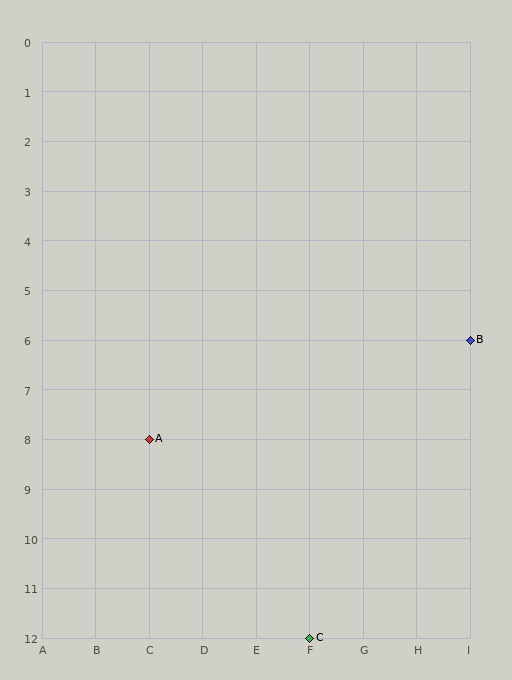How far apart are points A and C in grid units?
Points A and C are 3 columns and 4 rows apart (about 5.0 grid units diagonally).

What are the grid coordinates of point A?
Point A is at grid coordinates (C, 8).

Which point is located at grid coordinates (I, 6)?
Point B is at (I, 6).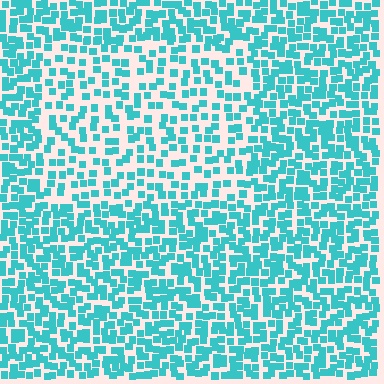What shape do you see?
I see a rectangle.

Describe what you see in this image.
The image contains small cyan elements arranged at two different densities. A rectangle-shaped region is visible where the elements are less densely packed than the surrounding area.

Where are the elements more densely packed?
The elements are more densely packed outside the rectangle boundary.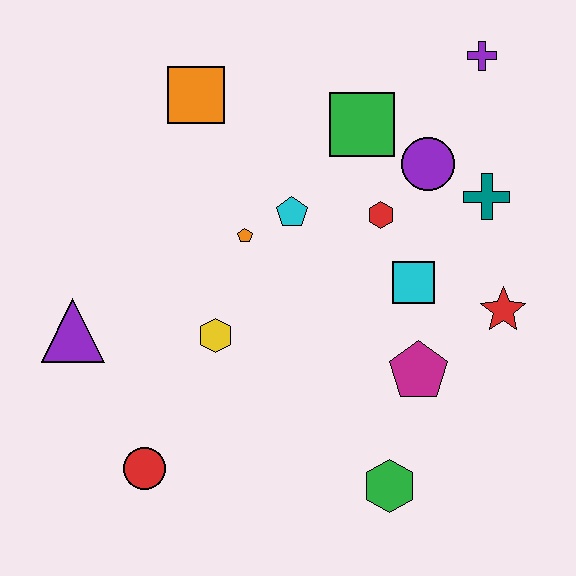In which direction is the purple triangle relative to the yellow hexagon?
The purple triangle is to the left of the yellow hexagon.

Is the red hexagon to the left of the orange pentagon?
No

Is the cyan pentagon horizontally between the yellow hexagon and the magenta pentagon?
Yes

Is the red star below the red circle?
No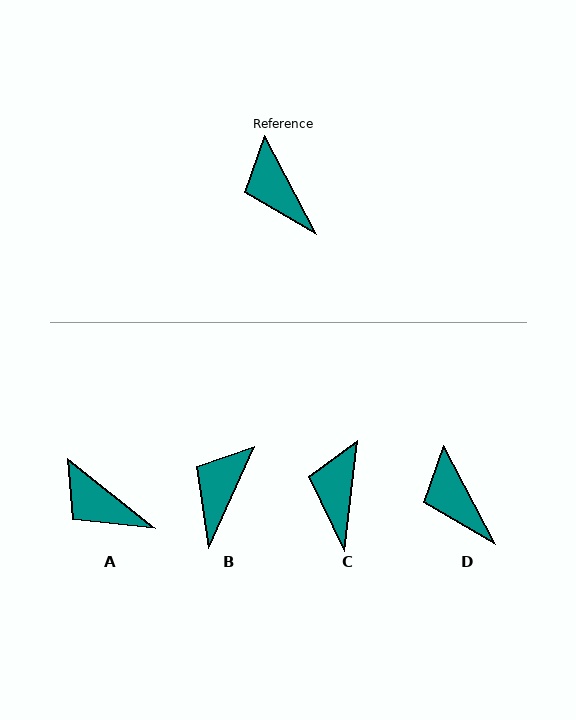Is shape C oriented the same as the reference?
No, it is off by about 35 degrees.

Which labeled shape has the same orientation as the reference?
D.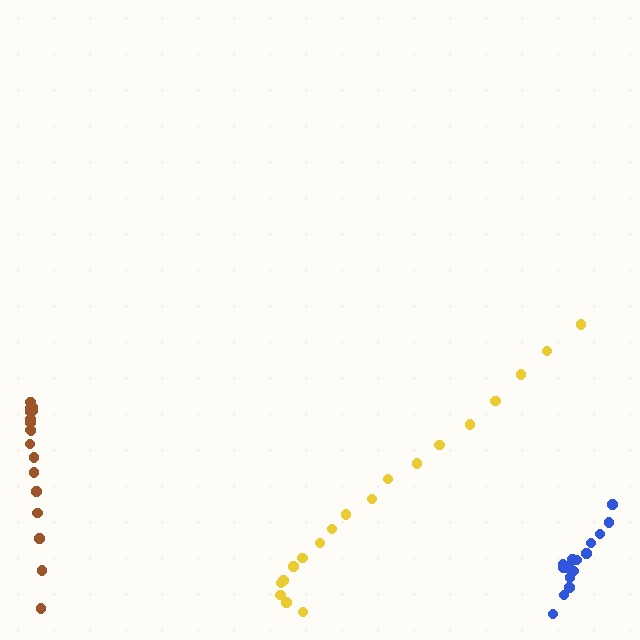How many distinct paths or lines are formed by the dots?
There are 3 distinct paths.